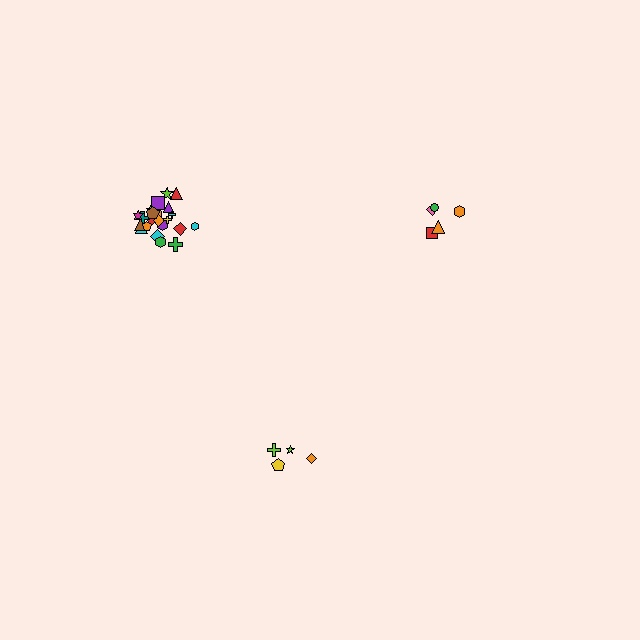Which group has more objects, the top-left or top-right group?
The top-left group.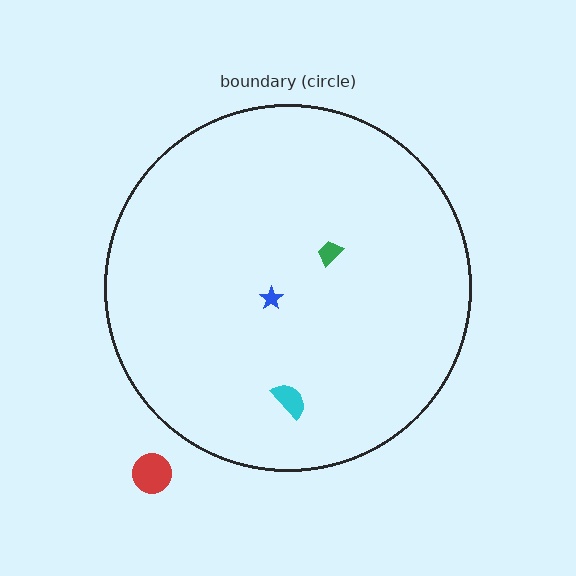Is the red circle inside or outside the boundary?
Outside.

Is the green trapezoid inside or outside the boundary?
Inside.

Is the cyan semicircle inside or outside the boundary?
Inside.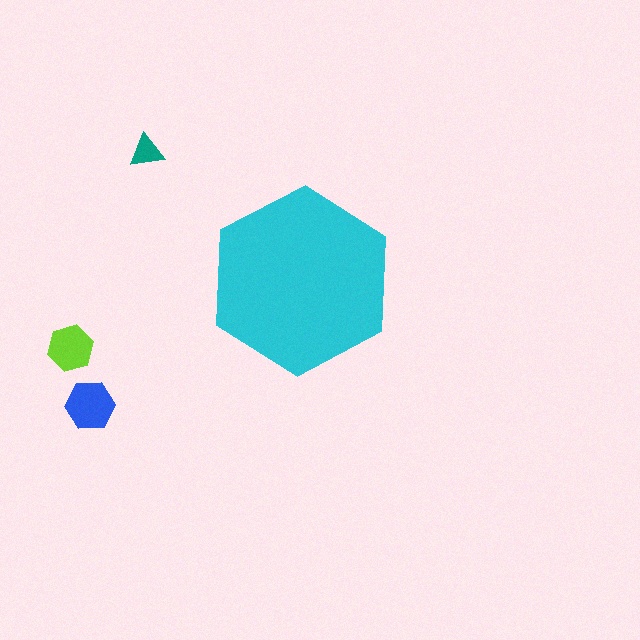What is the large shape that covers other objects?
A cyan hexagon.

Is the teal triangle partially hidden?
No, the teal triangle is fully visible.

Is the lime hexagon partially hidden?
No, the lime hexagon is fully visible.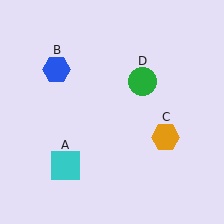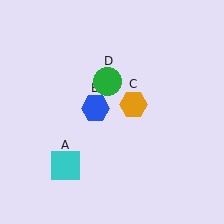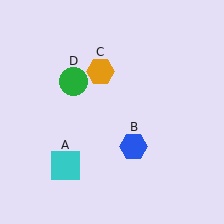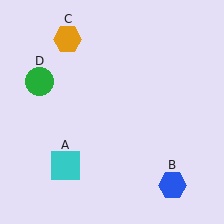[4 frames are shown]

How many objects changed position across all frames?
3 objects changed position: blue hexagon (object B), orange hexagon (object C), green circle (object D).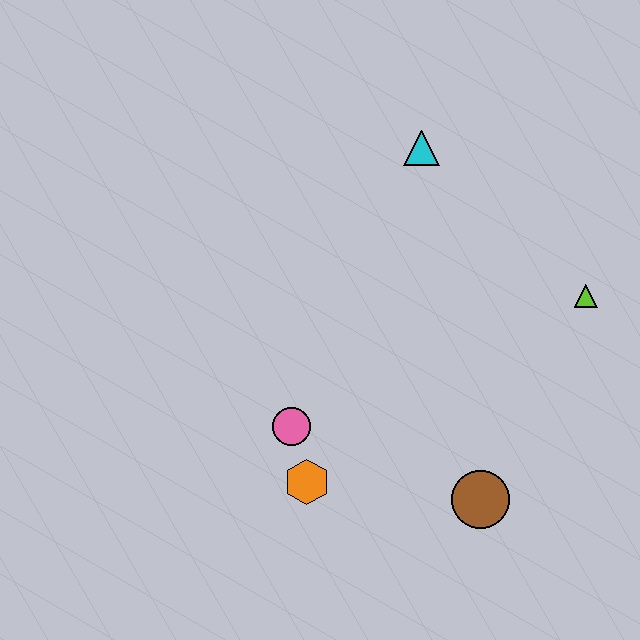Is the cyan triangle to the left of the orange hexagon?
No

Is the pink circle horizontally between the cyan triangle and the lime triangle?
No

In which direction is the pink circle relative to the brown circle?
The pink circle is to the left of the brown circle.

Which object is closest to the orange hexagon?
The pink circle is closest to the orange hexagon.